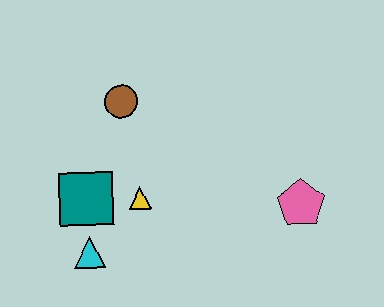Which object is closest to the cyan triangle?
The teal square is closest to the cyan triangle.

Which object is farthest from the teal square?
The pink pentagon is farthest from the teal square.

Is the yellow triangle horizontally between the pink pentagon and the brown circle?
Yes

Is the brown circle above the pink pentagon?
Yes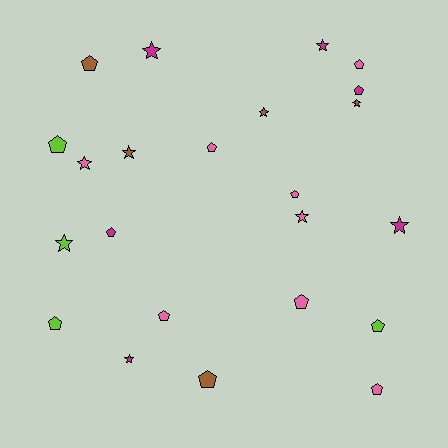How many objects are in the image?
There are 23 objects.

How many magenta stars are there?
There are 4 magenta stars.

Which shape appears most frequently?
Pentagon, with 13 objects.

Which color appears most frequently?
Pink, with 8 objects.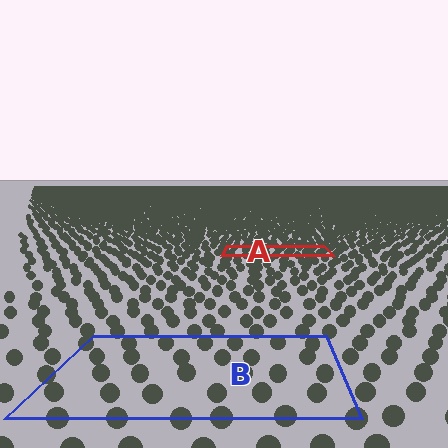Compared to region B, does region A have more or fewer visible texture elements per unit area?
Region A has more texture elements per unit area — they are packed more densely because it is farther away.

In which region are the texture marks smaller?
The texture marks are smaller in region A, because it is farther away.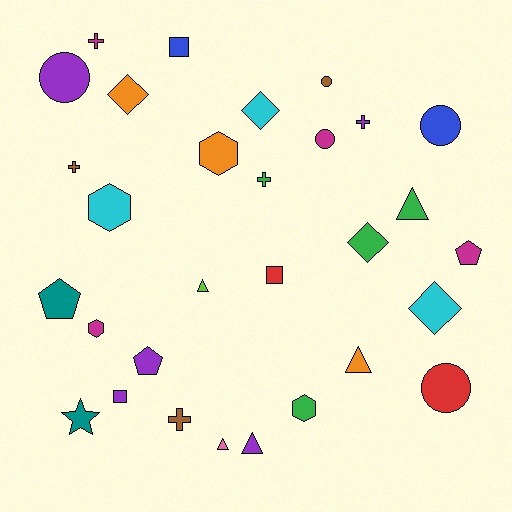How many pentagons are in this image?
There are 3 pentagons.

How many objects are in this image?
There are 30 objects.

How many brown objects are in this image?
There are 3 brown objects.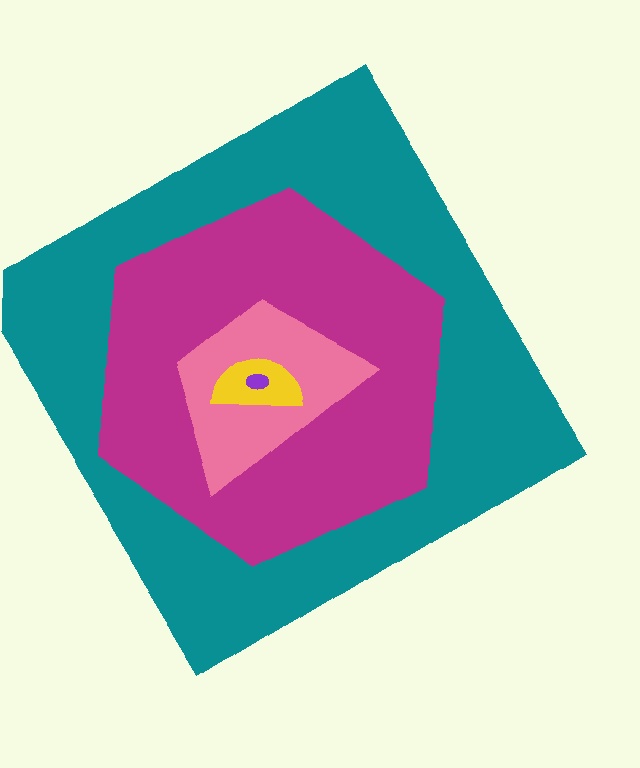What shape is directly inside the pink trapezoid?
The yellow semicircle.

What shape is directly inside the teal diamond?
The magenta hexagon.